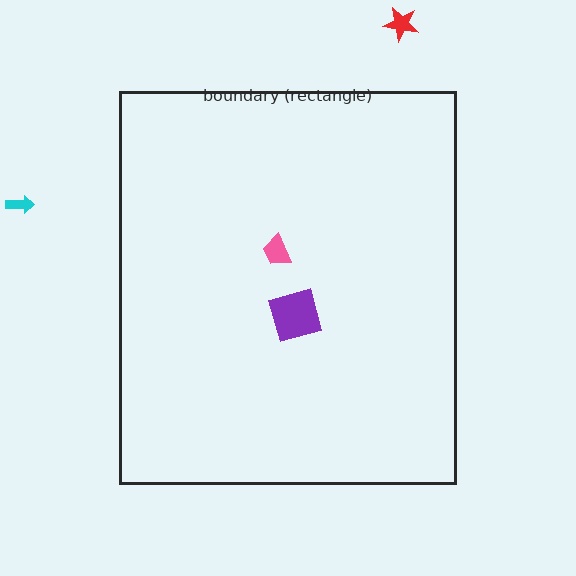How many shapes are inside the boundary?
2 inside, 2 outside.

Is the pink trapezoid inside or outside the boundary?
Inside.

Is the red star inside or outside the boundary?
Outside.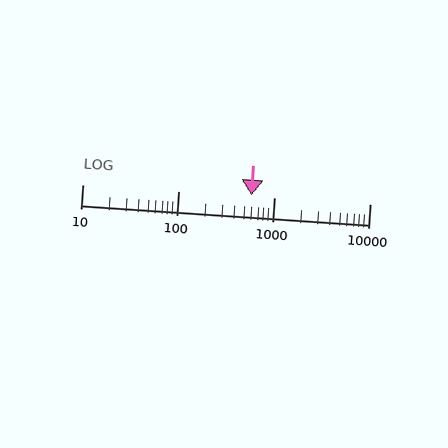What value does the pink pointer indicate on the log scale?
The pointer indicates approximately 580.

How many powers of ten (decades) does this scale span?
The scale spans 3 decades, from 10 to 10000.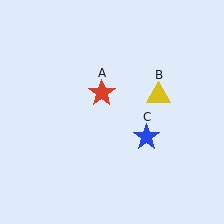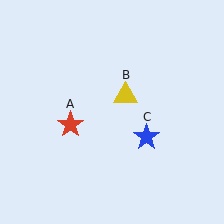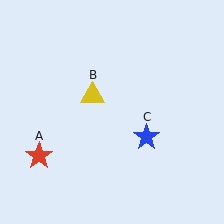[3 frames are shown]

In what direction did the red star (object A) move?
The red star (object A) moved down and to the left.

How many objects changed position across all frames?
2 objects changed position: red star (object A), yellow triangle (object B).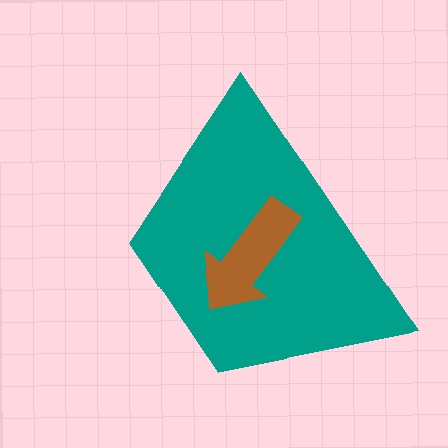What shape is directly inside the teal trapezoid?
The brown arrow.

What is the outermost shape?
The teal trapezoid.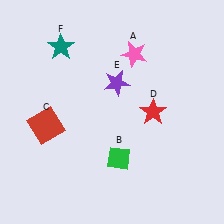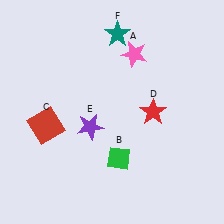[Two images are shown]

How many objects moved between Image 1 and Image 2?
2 objects moved between the two images.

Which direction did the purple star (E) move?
The purple star (E) moved down.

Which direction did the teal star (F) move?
The teal star (F) moved right.